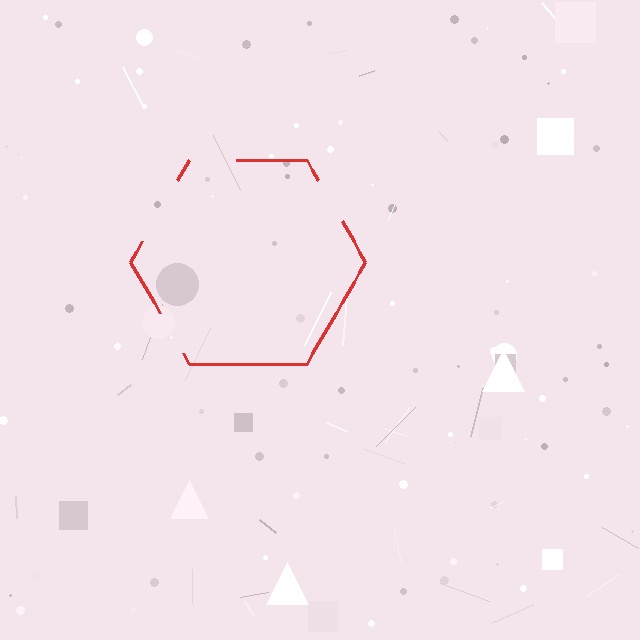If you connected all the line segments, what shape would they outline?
They would outline a hexagon.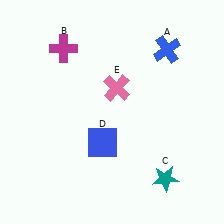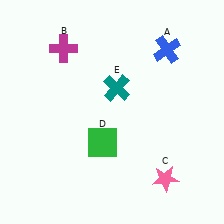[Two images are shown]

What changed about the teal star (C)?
In Image 1, C is teal. In Image 2, it changed to pink.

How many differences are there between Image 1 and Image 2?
There are 3 differences between the two images.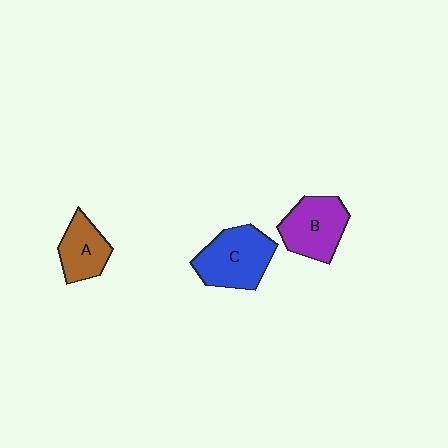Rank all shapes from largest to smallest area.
From largest to smallest: C (blue), B (purple), A (brown).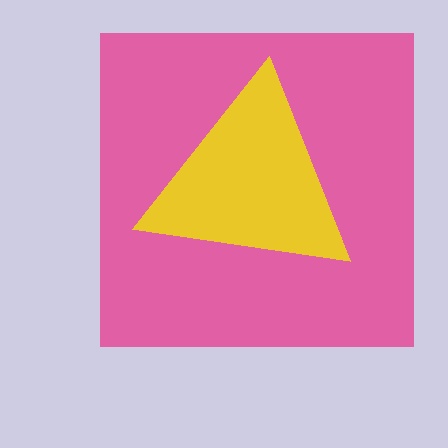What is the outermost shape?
The pink square.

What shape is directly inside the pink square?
The yellow triangle.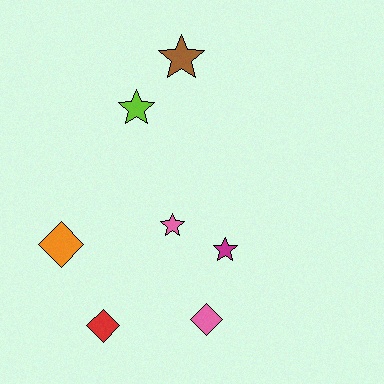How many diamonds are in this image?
There are 3 diamonds.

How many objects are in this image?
There are 7 objects.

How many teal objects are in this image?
There are no teal objects.